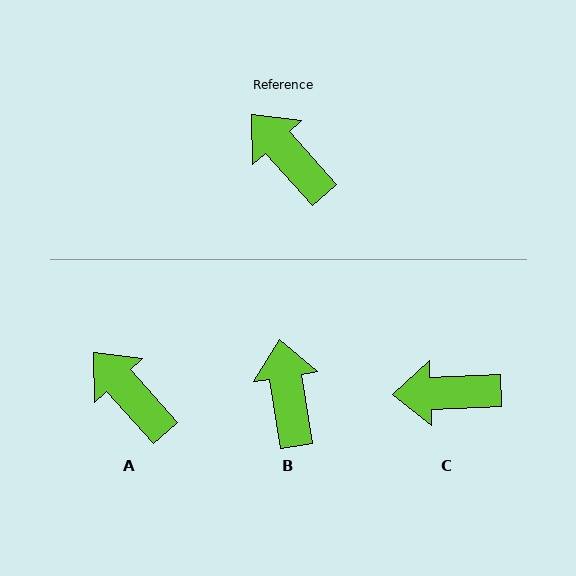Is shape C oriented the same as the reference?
No, it is off by about 50 degrees.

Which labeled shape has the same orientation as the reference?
A.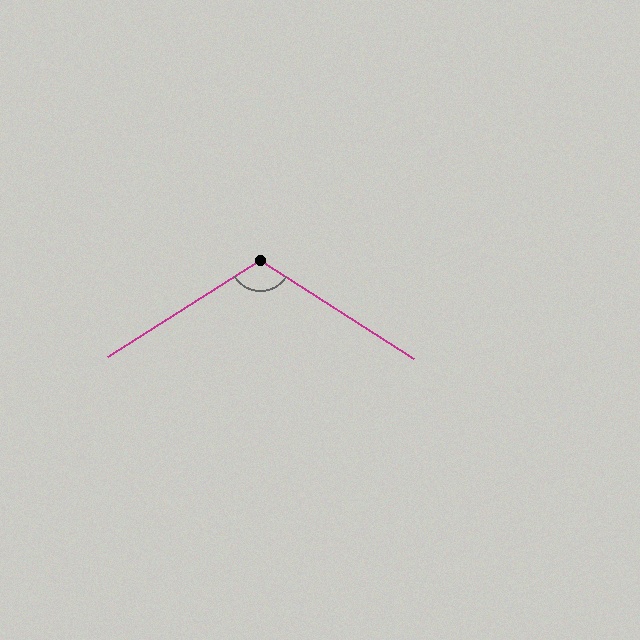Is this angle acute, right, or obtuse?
It is obtuse.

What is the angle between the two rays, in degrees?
Approximately 115 degrees.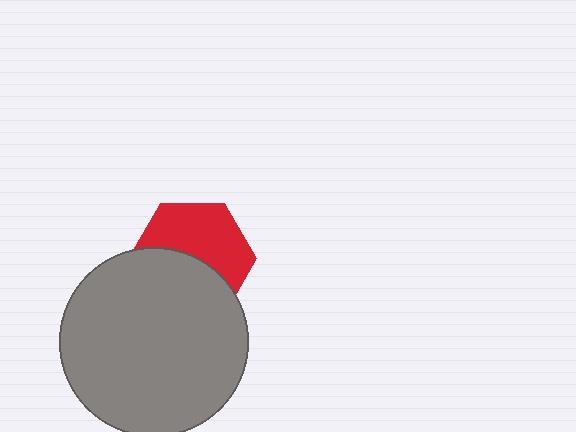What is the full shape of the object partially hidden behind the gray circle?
The partially hidden object is a red hexagon.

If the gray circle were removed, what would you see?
You would see the complete red hexagon.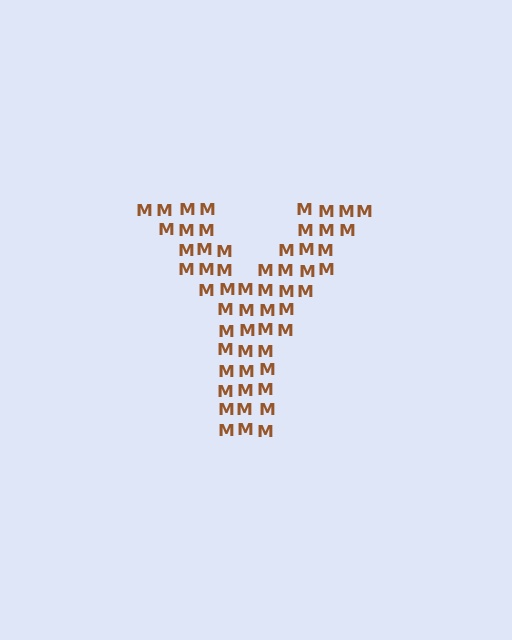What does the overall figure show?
The overall figure shows the letter Y.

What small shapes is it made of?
It is made of small letter M's.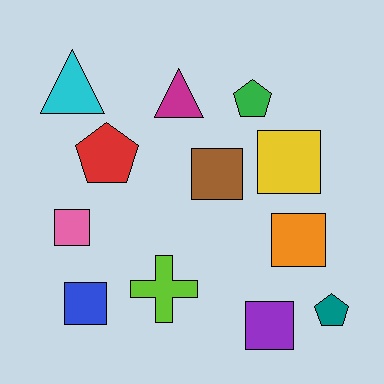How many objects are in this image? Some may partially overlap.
There are 12 objects.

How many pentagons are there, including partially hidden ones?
There are 3 pentagons.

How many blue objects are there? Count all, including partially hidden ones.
There is 1 blue object.